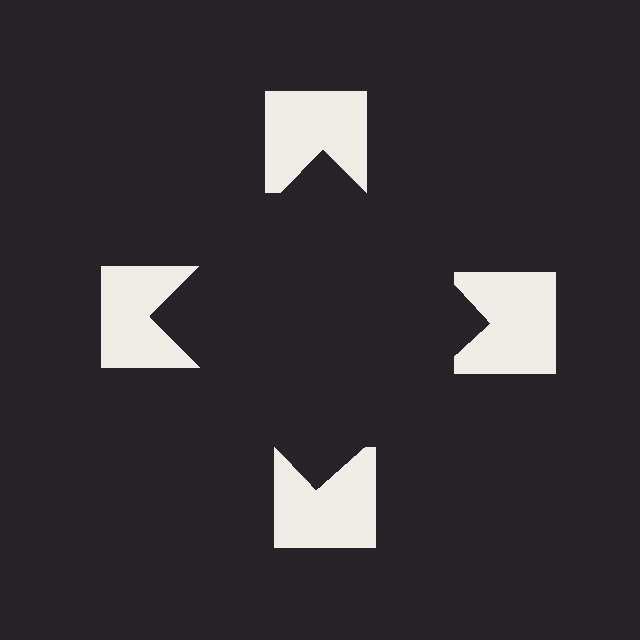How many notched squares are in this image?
There are 4 — one at each vertex of the illusory square.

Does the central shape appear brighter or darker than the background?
It typically appears slightly darker than the background, even though no actual brightness change is drawn.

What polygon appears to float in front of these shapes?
An illusory square — its edges are inferred from the aligned wedge cuts in the notched squares, not physically drawn.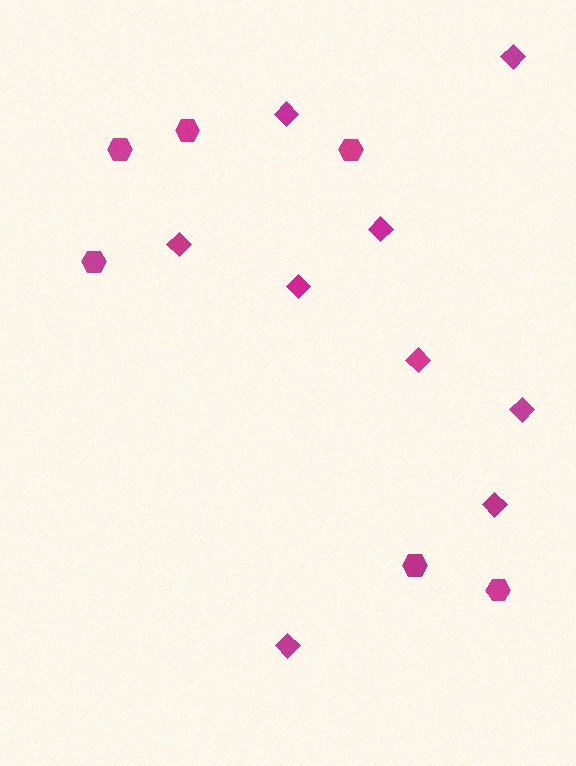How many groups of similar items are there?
There are 2 groups: one group of hexagons (6) and one group of diamonds (9).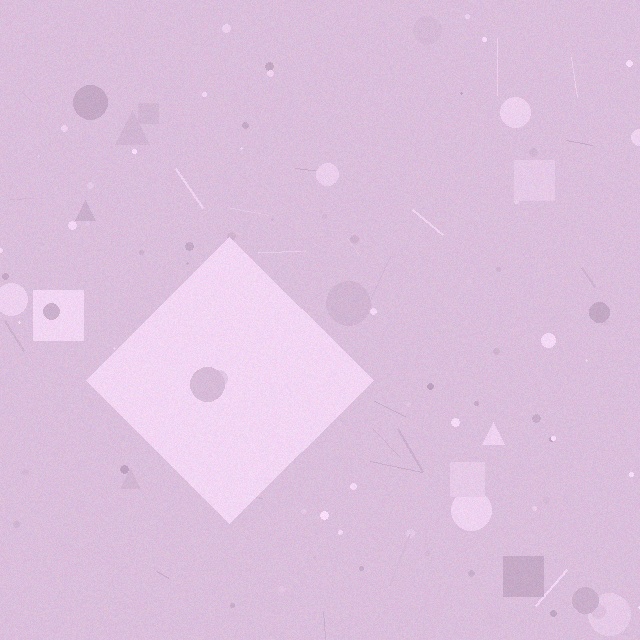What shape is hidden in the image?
A diamond is hidden in the image.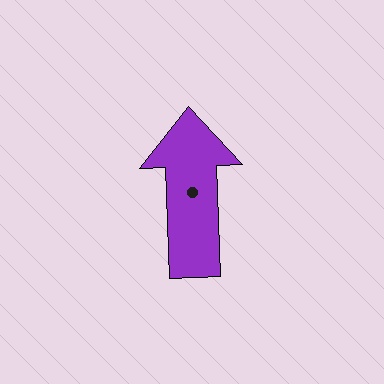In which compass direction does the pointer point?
North.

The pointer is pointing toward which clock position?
Roughly 12 o'clock.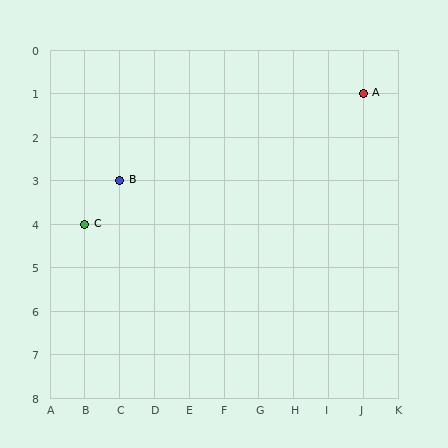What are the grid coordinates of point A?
Point A is at grid coordinates (J, 1).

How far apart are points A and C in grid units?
Points A and C are 8 columns and 3 rows apart (about 8.5 grid units diagonally).